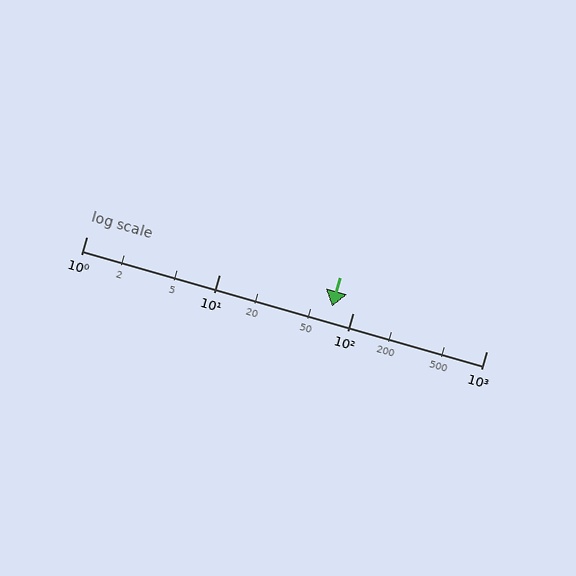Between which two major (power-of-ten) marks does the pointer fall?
The pointer is between 10 and 100.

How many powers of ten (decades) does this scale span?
The scale spans 3 decades, from 1 to 1000.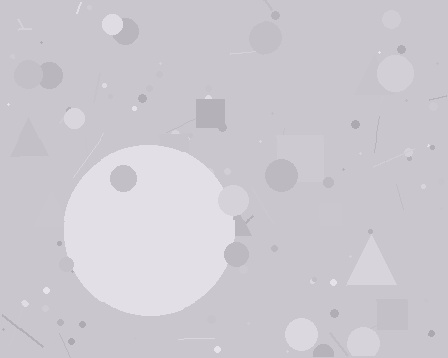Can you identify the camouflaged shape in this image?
The camouflaged shape is a circle.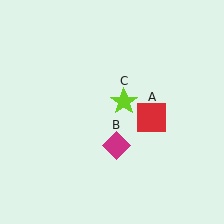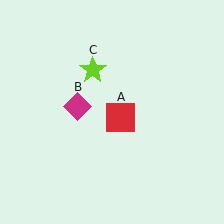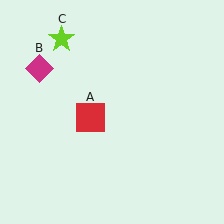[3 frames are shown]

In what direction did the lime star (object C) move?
The lime star (object C) moved up and to the left.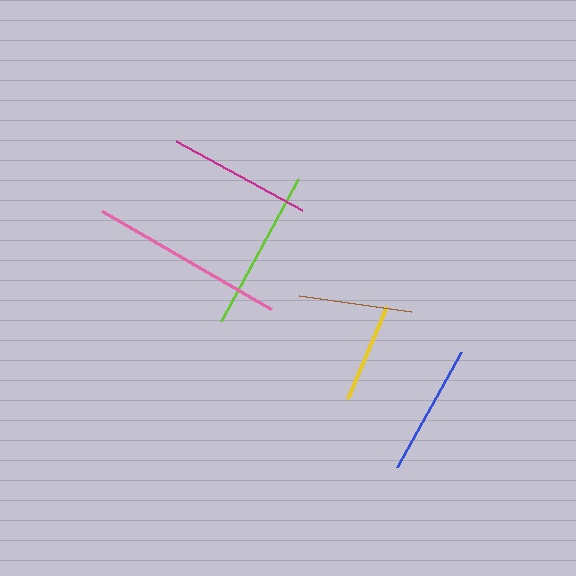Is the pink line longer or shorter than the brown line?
The pink line is longer than the brown line.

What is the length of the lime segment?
The lime segment is approximately 161 pixels long.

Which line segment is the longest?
The pink line is the longest at approximately 195 pixels.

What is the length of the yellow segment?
The yellow segment is approximately 100 pixels long.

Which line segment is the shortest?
The yellow line is the shortest at approximately 100 pixels.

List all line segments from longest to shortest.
From longest to shortest: pink, lime, magenta, blue, brown, yellow.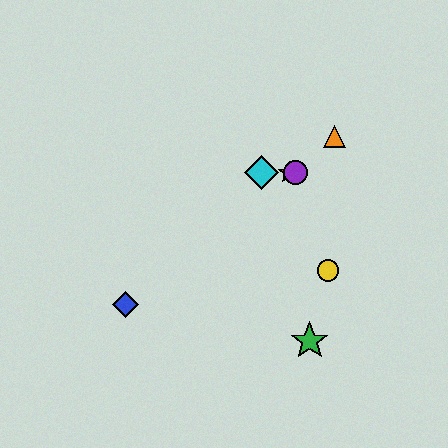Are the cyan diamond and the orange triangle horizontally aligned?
No, the cyan diamond is at y≈173 and the orange triangle is at y≈137.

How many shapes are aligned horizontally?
3 shapes (the red star, the purple circle, the cyan diamond) are aligned horizontally.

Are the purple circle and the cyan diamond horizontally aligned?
Yes, both are at y≈173.